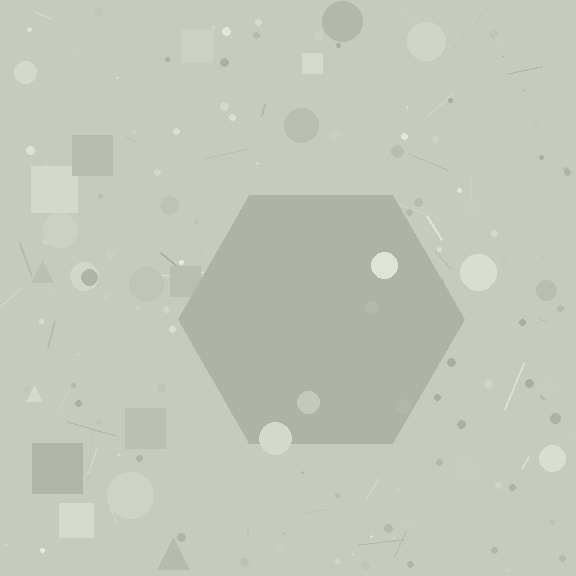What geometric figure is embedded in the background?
A hexagon is embedded in the background.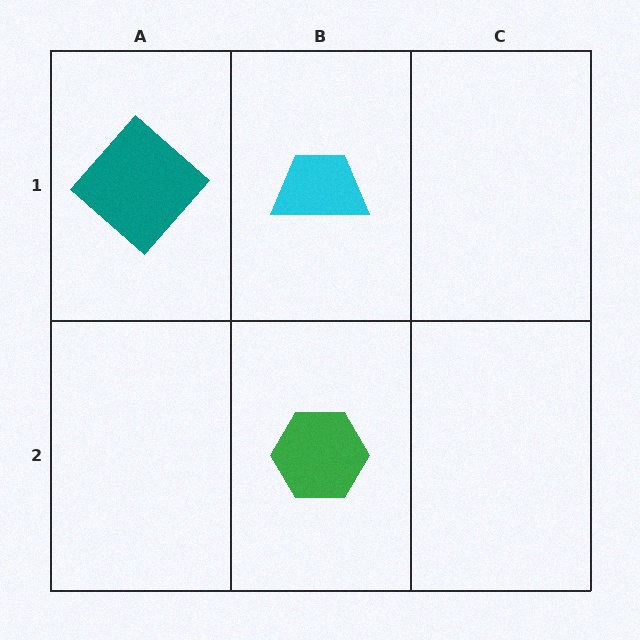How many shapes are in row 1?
2 shapes.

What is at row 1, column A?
A teal diamond.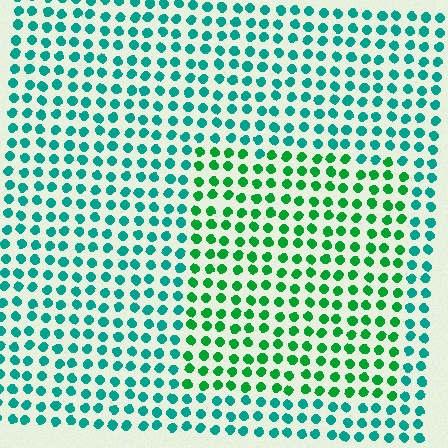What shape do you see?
I see a rectangle.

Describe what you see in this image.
The image is filled with small teal elements in a uniform arrangement. A rectangle-shaped region is visible where the elements are tinted to a slightly different hue, forming a subtle color boundary.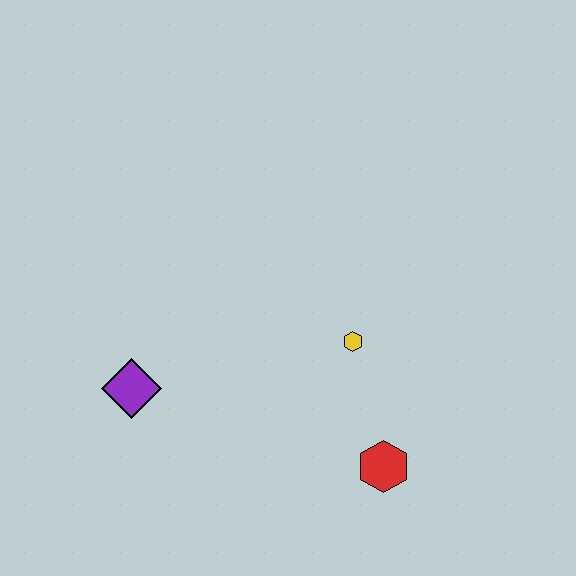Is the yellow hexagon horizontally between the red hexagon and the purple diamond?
Yes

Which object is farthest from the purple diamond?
The red hexagon is farthest from the purple diamond.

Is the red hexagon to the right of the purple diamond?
Yes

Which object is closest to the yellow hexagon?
The red hexagon is closest to the yellow hexagon.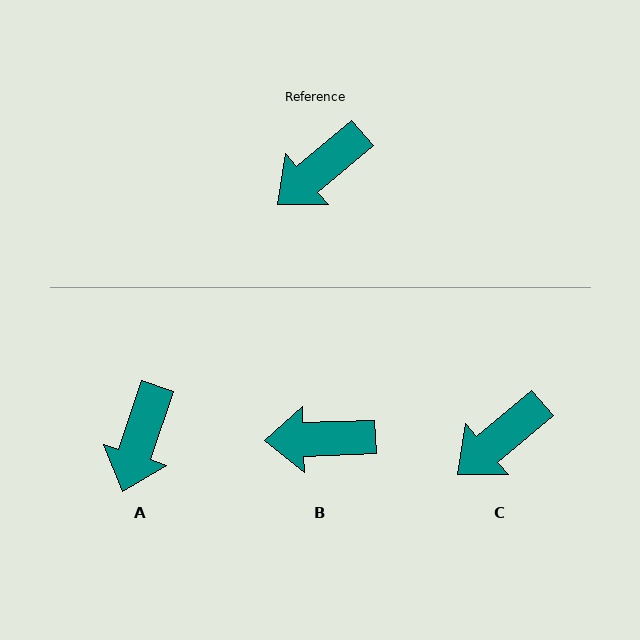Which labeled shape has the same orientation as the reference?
C.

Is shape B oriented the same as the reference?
No, it is off by about 38 degrees.